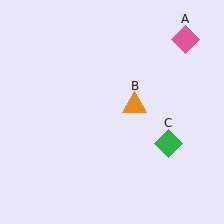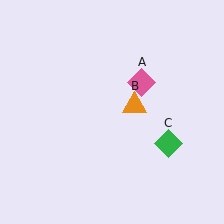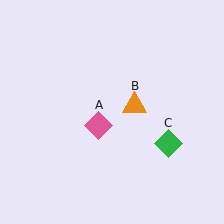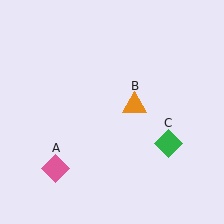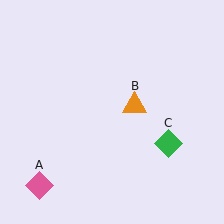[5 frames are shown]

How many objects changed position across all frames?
1 object changed position: pink diamond (object A).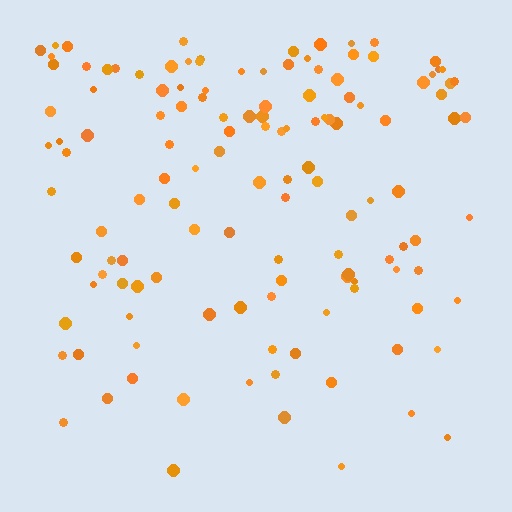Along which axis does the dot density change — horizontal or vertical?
Vertical.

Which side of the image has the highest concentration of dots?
The top.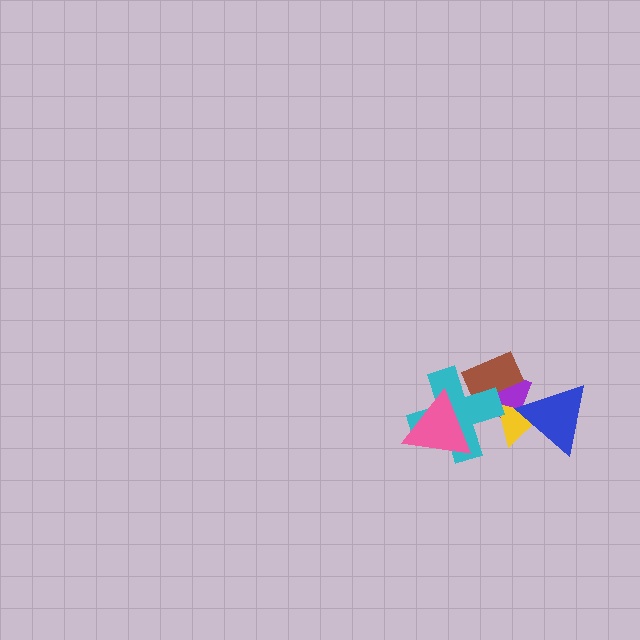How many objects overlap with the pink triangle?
1 object overlaps with the pink triangle.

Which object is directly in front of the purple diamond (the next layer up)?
The yellow triangle is directly in front of the purple diamond.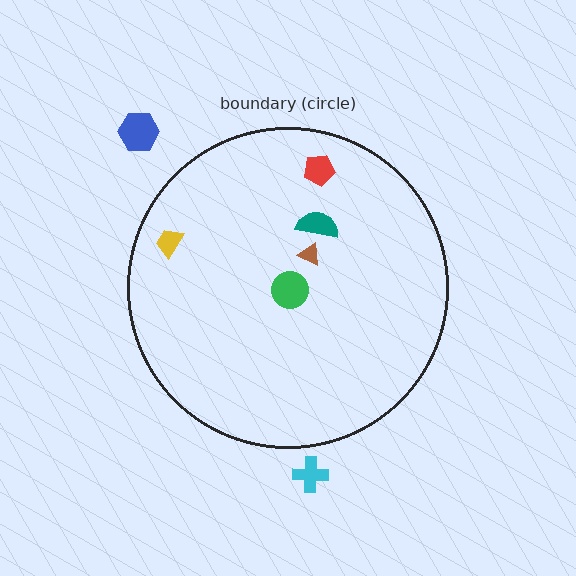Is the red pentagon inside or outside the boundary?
Inside.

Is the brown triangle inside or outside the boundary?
Inside.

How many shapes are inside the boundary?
5 inside, 2 outside.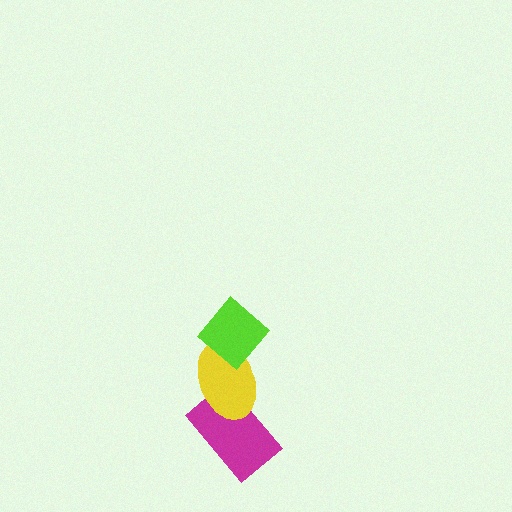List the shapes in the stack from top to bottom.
From top to bottom: the lime diamond, the yellow ellipse, the magenta rectangle.